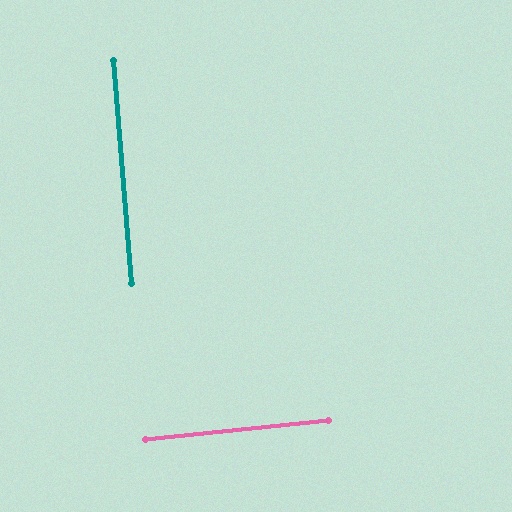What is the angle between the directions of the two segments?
Approximately 89 degrees.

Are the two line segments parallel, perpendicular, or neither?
Perpendicular — they meet at approximately 89°.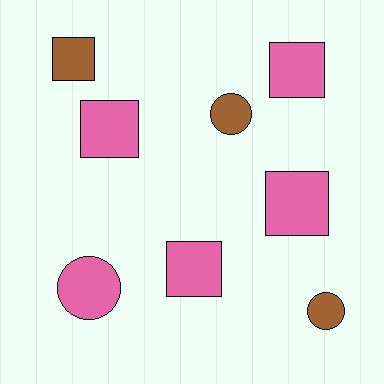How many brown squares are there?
There is 1 brown square.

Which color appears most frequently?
Pink, with 5 objects.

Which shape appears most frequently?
Square, with 5 objects.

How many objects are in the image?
There are 8 objects.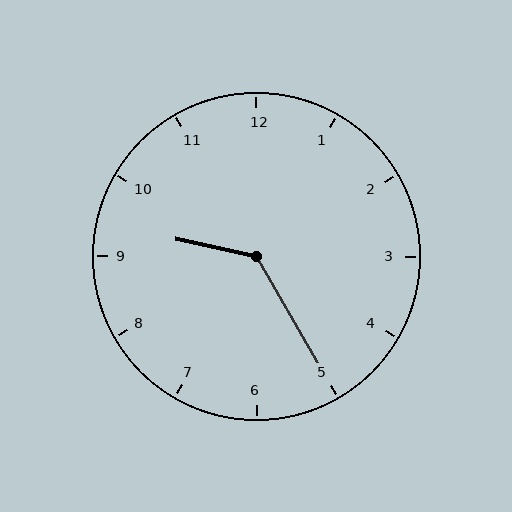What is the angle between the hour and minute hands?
Approximately 132 degrees.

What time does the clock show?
9:25.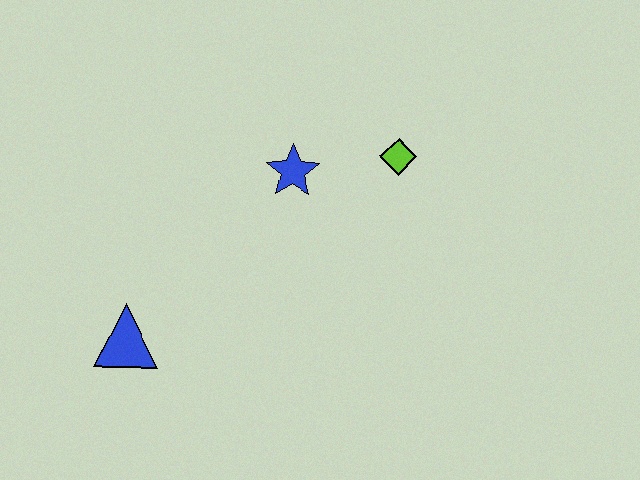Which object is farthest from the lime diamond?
The blue triangle is farthest from the lime diamond.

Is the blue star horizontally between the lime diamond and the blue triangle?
Yes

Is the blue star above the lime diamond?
No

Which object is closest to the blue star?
The lime diamond is closest to the blue star.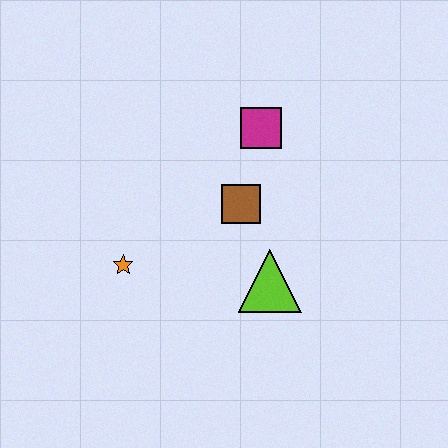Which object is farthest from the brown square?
The orange star is farthest from the brown square.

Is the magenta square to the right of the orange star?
Yes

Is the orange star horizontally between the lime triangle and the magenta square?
No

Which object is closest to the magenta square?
The brown square is closest to the magenta square.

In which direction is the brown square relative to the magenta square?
The brown square is below the magenta square.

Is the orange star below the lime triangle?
No